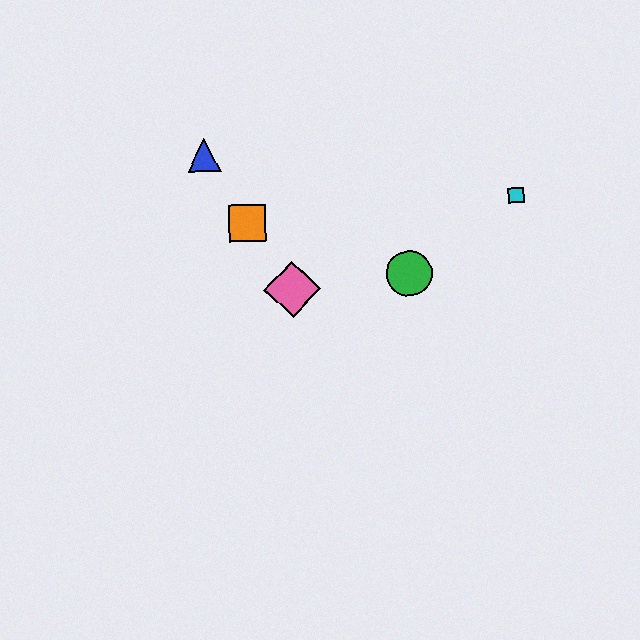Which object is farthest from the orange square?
The cyan square is farthest from the orange square.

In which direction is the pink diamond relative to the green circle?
The pink diamond is to the left of the green circle.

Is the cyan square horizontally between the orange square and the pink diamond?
No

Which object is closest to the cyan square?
The green circle is closest to the cyan square.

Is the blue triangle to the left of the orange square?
Yes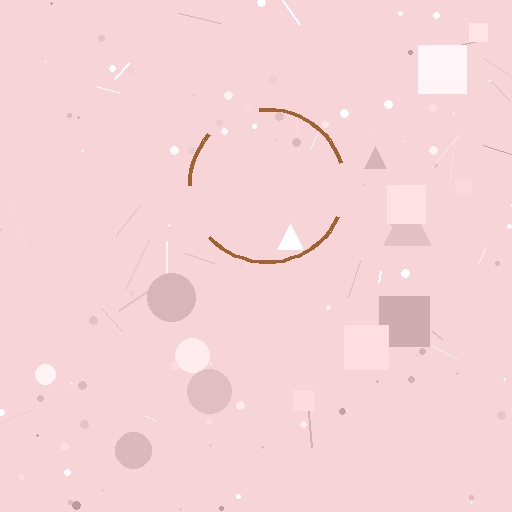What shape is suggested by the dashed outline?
The dashed outline suggests a circle.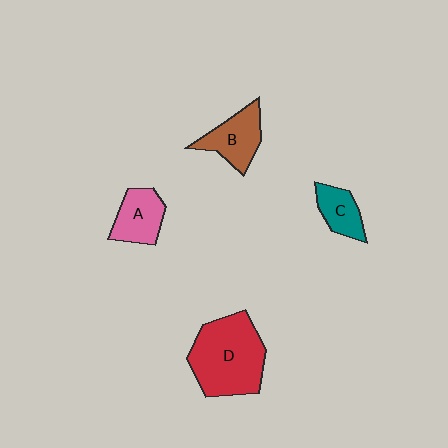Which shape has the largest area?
Shape D (red).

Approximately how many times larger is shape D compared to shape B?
Approximately 1.9 times.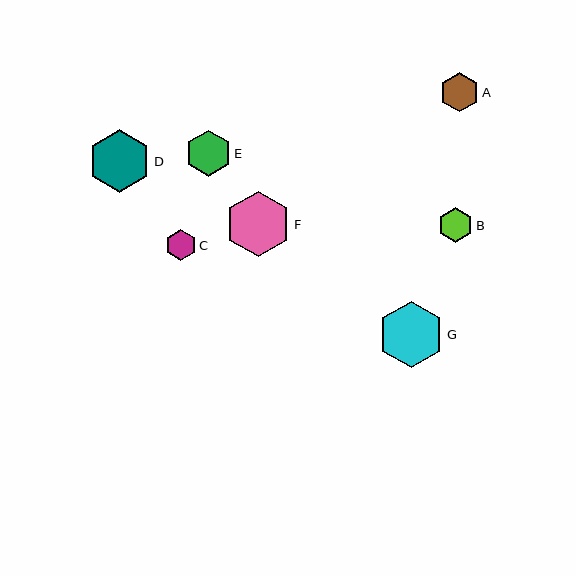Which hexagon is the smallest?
Hexagon C is the smallest with a size of approximately 32 pixels.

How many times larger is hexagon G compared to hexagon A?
Hexagon G is approximately 1.7 times the size of hexagon A.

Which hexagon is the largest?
Hexagon G is the largest with a size of approximately 67 pixels.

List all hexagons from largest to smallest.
From largest to smallest: G, F, D, E, A, B, C.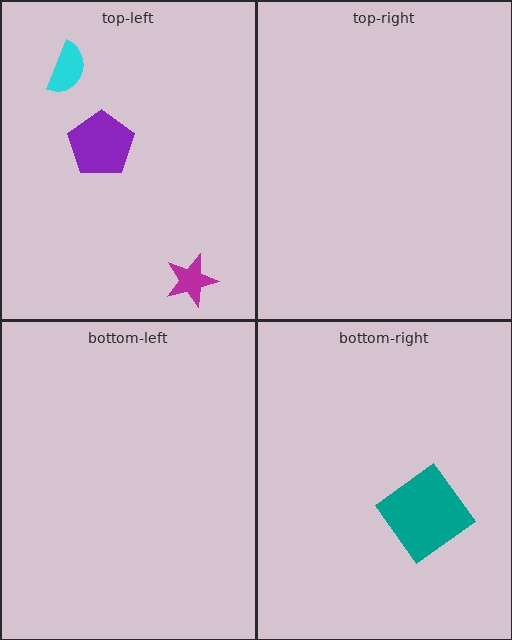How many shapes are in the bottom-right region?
1.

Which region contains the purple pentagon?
The top-left region.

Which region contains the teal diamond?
The bottom-right region.